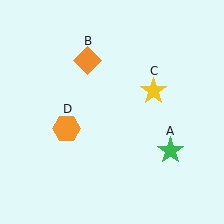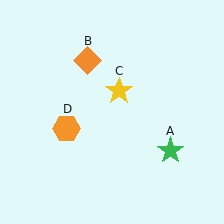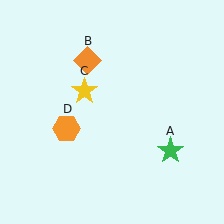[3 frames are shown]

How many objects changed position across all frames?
1 object changed position: yellow star (object C).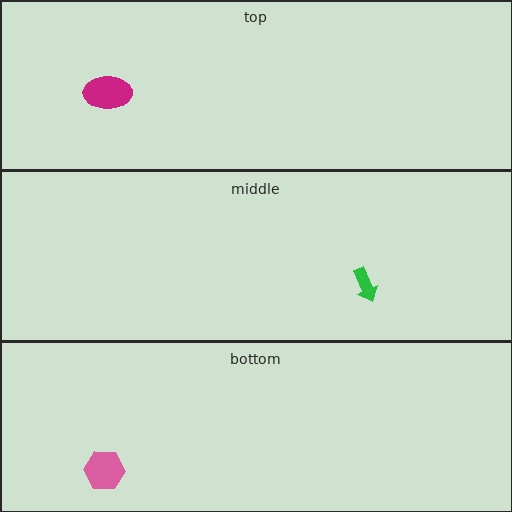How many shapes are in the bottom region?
1.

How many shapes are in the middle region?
1.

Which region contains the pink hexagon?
The bottom region.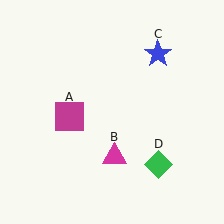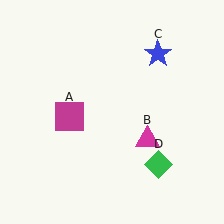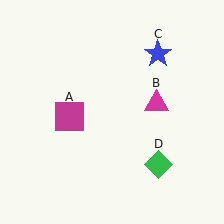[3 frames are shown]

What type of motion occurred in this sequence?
The magenta triangle (object B) rotated counterclockwise around the center of the scene.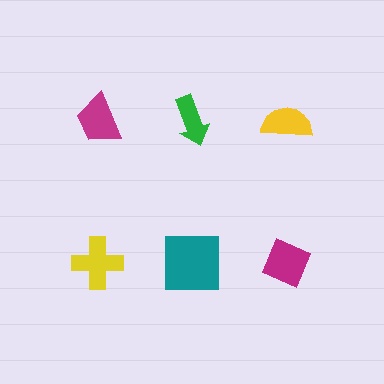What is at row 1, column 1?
A magenta trapezoid.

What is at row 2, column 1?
A yellow cross.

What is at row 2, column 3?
A magenta diamond.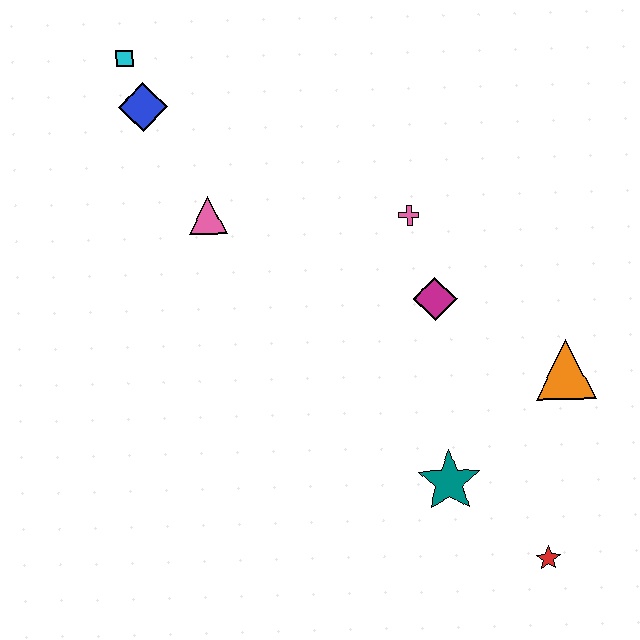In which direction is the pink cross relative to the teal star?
The pink cross is above the teal star.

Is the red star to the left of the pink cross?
No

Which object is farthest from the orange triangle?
The cyan square is farthest from the orange triangle.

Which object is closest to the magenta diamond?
The pink cross is closest to the magenta diamond.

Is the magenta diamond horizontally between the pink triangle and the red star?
Yes